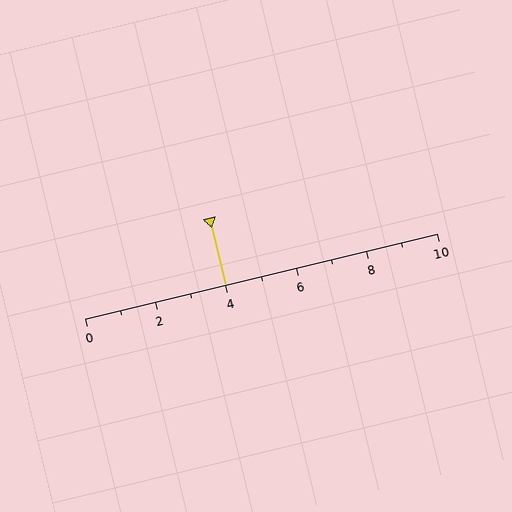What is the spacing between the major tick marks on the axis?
The major ticks are spaced 2 apart.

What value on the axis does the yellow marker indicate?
The marker indicates approximately 4.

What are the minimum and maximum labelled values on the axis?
The axis runs from 0 to 10.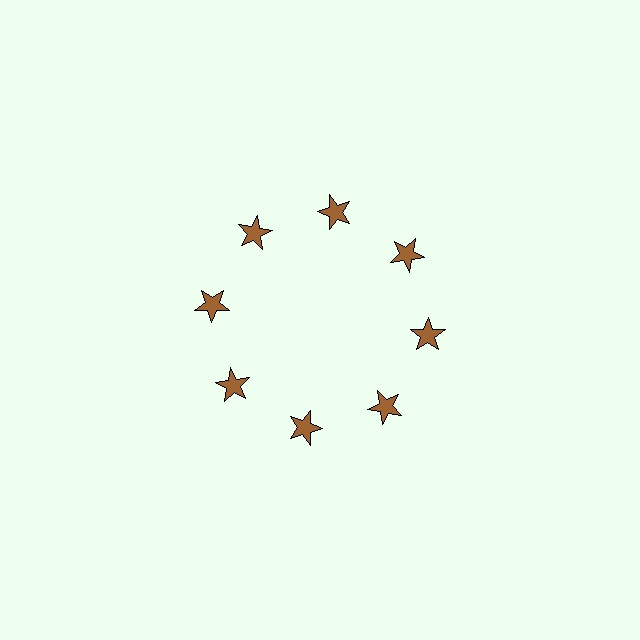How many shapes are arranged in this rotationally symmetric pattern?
There are 8 shapes, arranged in 8 groups of 1.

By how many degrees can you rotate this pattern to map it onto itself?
The pattern maps onto itself every 45 degrees of rotation.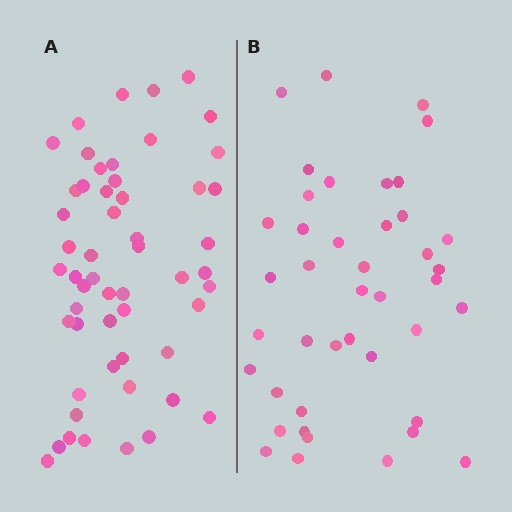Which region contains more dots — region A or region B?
Region A (the left region) has more dots.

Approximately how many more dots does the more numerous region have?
Region A has roughly 12 or so more dots than region B.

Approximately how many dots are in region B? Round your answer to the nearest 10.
About 40 dots. (The exact count is 42, which rounds to 40.)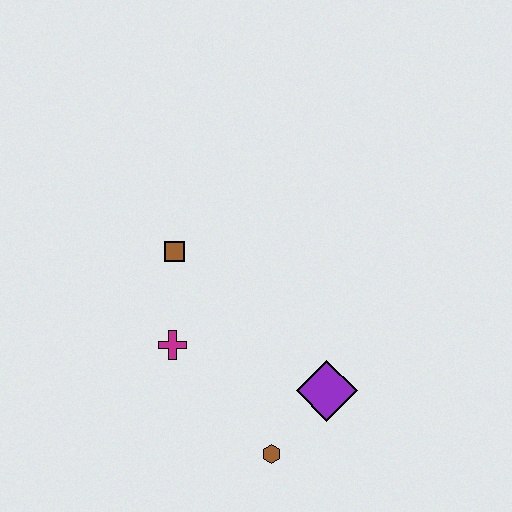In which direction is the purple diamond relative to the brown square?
The purple diamond is to the right of the brown square.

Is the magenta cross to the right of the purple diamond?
No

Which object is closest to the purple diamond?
The brown hexagon is closest to the purple diamond.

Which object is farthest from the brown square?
The brown hexagon is farthest from the brown square.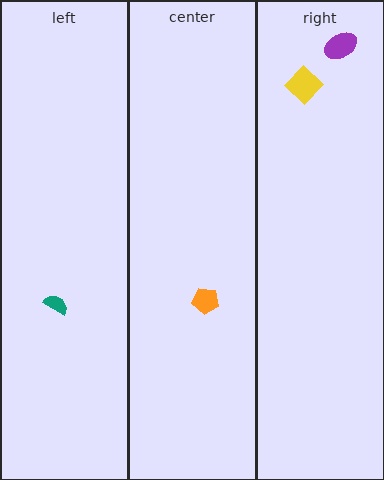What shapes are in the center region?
The orange pentagon.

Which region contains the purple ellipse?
The right region.